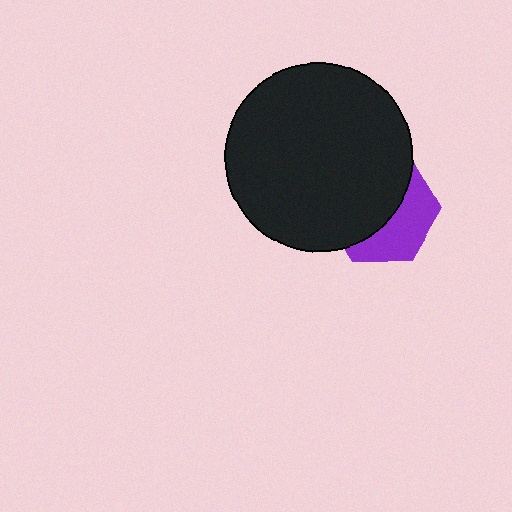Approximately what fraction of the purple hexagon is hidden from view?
Roughly 59% of the purple hexagon is hidden behind the black circle.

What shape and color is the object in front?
The object in front is a black circle.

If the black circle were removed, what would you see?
You would see the complete purple hexagon.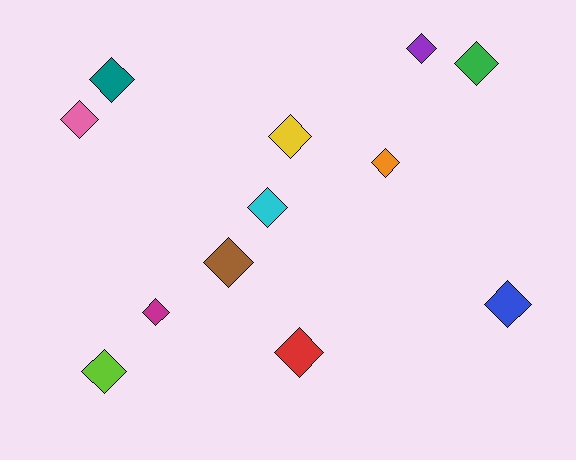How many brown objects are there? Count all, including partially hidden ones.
There is 1 brown object.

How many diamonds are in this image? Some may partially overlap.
There are 12 diamonds.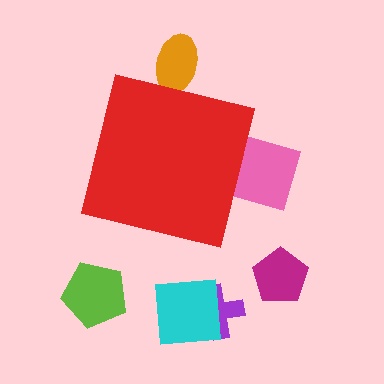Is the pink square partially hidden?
Yes, the pink square is partially hidden behind the red square.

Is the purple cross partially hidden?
No, the purple cross is fully visible.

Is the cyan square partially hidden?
No, the cyan square is fully visible.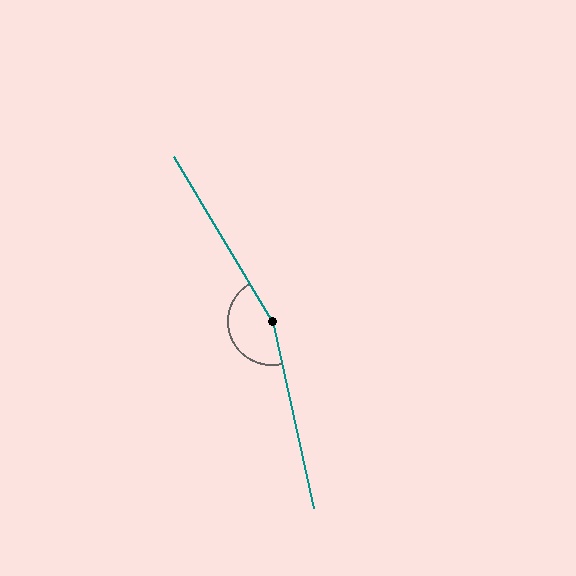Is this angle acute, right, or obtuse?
It is obtuse.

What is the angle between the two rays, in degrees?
Approximately 162 degrees.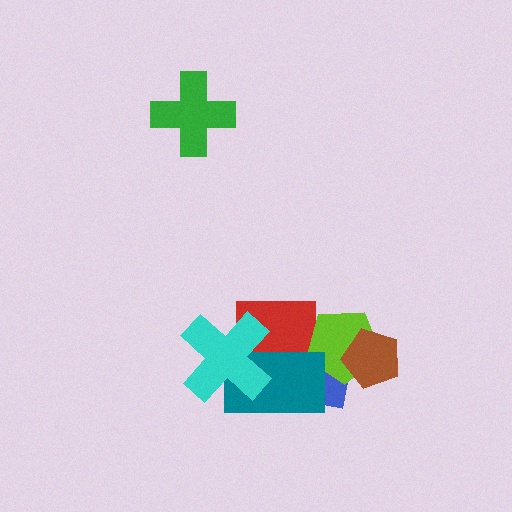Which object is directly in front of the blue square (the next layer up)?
The red square is directly in front of the blue square.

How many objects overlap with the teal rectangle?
4 objects overlap with the teal rectangle.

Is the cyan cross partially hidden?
No, no other shape covers it.